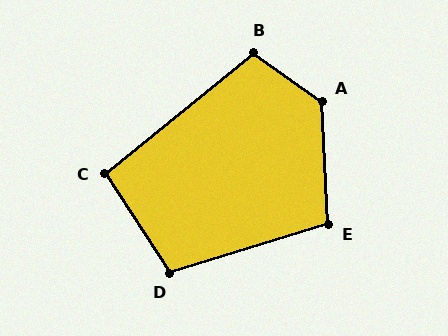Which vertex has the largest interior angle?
A, at approximately 128 degrees.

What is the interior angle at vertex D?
Approximately 106 degrees (obtuse).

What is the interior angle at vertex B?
Approximately 106 degrees (obtuse).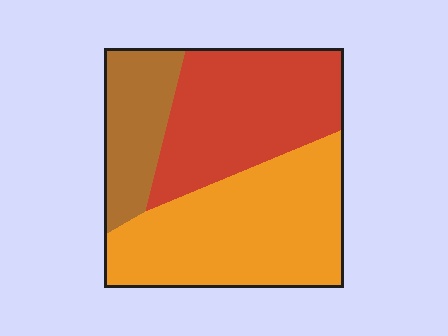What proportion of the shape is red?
Red takes up between a quarter and a half of the shape.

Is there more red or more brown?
Red.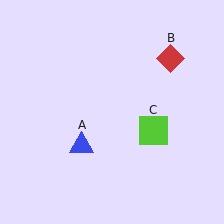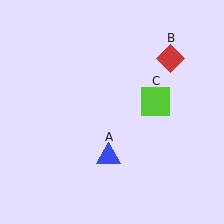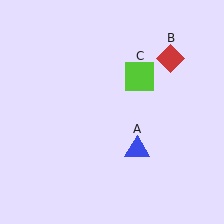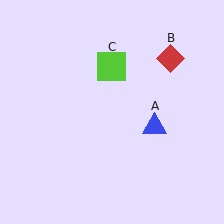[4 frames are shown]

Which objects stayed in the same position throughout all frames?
Red diamond (object B) remained stationary.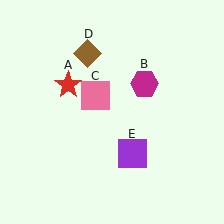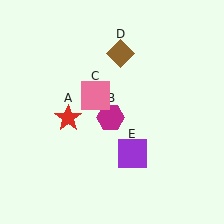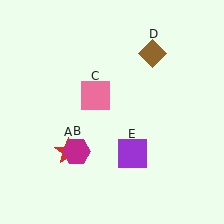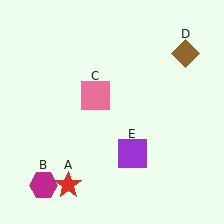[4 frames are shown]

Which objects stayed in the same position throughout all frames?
Pink square (object C) and purple square (object E) remained stationary.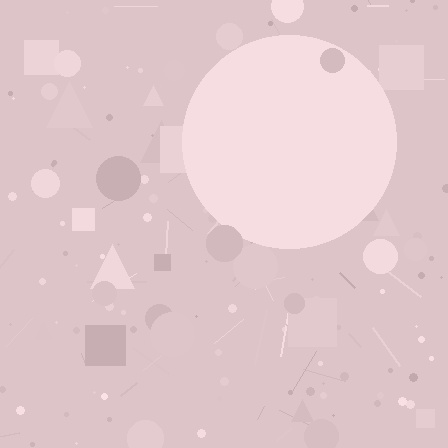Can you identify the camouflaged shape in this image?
The camouflaged shape is a circle.